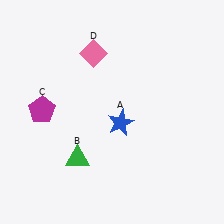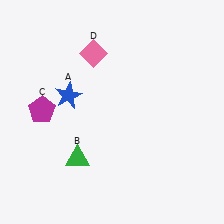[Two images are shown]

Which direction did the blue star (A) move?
The blue star (A) moved left.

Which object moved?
The blue star (A) moved left.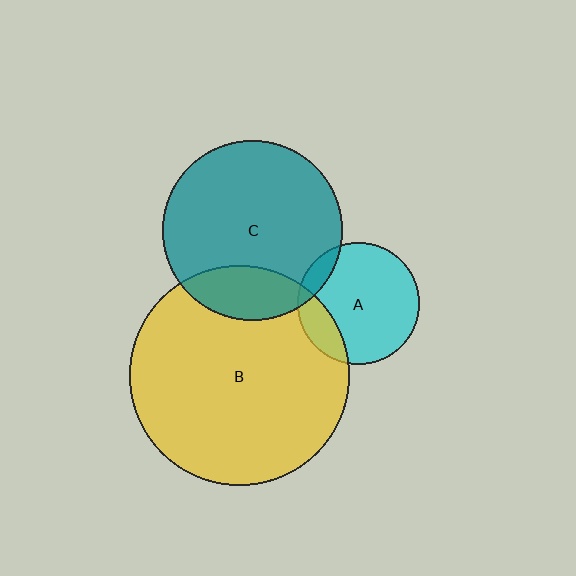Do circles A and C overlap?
Yes.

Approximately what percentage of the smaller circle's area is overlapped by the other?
Approximately 10%.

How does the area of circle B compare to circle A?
Approximately 3.2 times.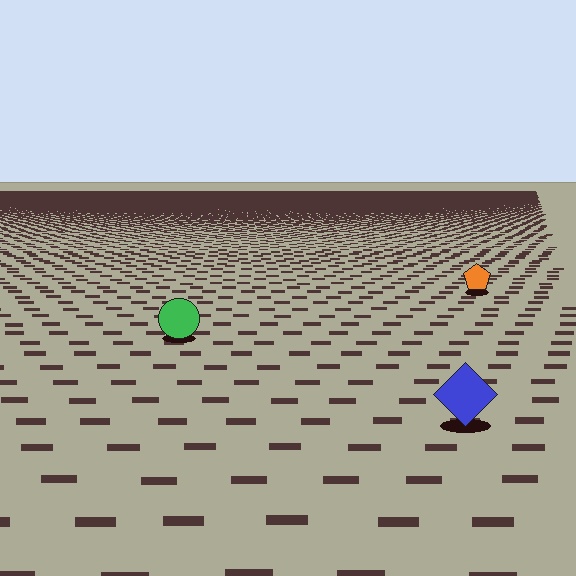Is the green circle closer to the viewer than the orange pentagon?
Yes. The green circle is closer — you can tell from the texture gradient: the ground texture is coarser near it.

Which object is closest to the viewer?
The blue diamond is closest. The texture marks near it are larger and more spread out.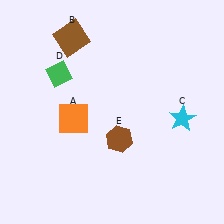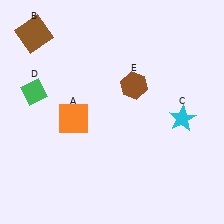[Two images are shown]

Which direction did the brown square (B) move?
The brown square (B) moved left.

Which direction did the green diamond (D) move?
The green diamond (D) moved left.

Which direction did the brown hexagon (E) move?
The brown hexagon (E) moved up.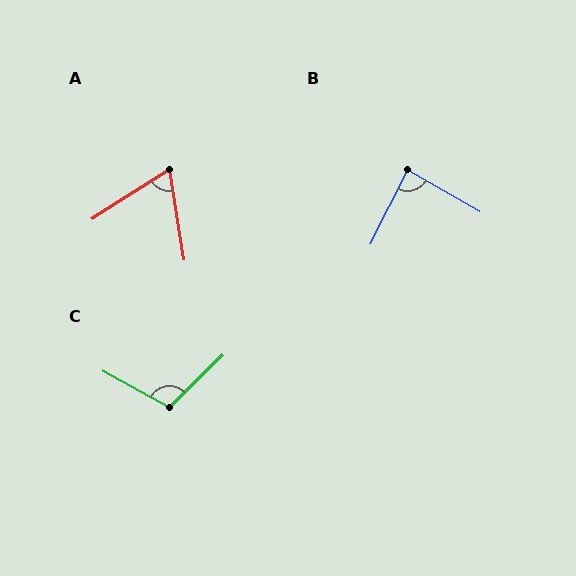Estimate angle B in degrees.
Approximately 86 degrees.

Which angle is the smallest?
A, at approximately 67 degrees.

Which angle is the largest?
C, at approximately 107 degrees.